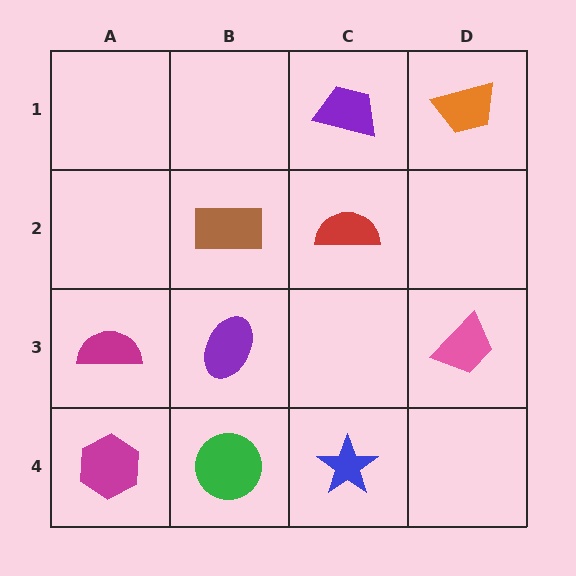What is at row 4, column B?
A green circle.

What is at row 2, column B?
A brown rectangle.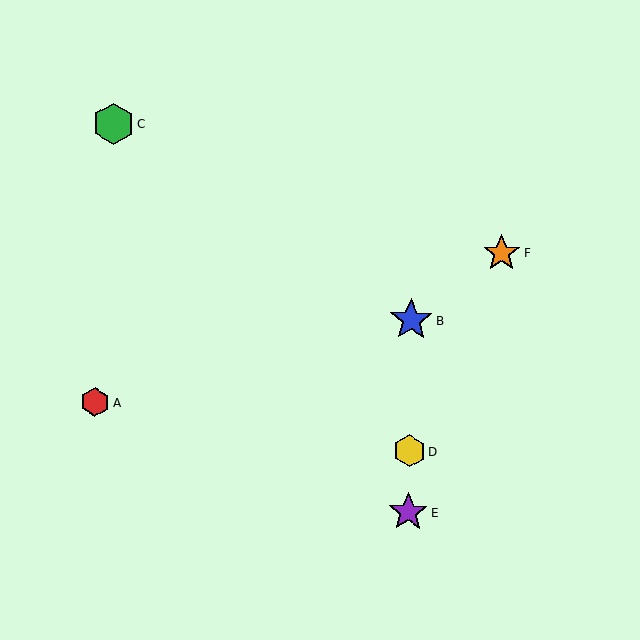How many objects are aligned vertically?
3 objects (B, D, E) are aligned vertically.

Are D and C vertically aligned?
No, D is at x≈409 and C is at x≈113.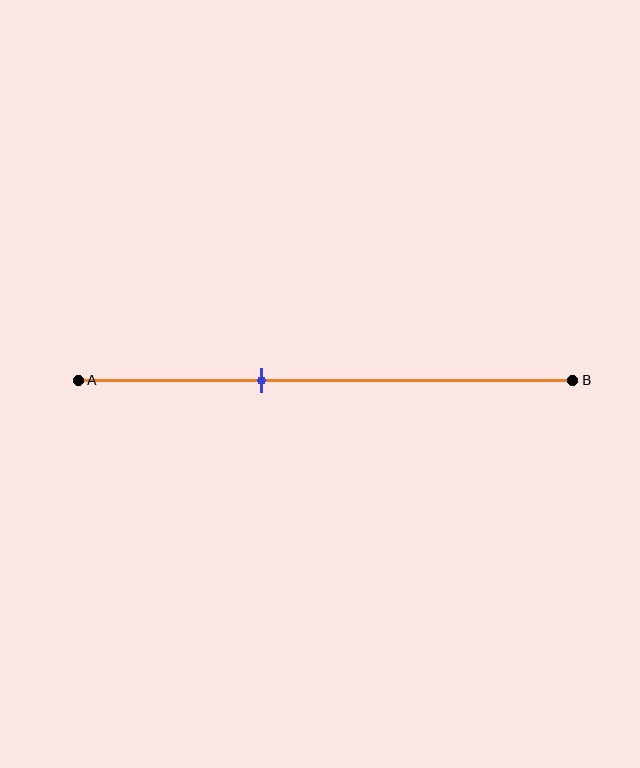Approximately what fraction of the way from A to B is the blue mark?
The blue mark is approximately 35% of the way from A to B.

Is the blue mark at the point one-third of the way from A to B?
No, the mark is at about 35% from A, not at the 33% one-third point.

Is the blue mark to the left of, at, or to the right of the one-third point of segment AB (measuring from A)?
The blue mark is to the right of the one-third point of segment AB.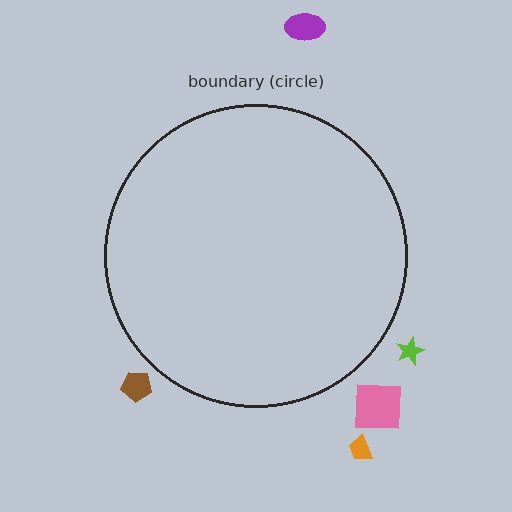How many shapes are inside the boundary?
0 inside, 5 outside.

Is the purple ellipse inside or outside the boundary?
Outside.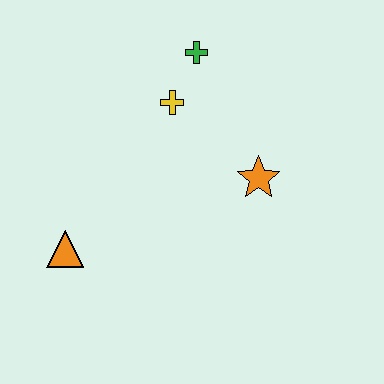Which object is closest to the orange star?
The yellow cross is closest to the orange star.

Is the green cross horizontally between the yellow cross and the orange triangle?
No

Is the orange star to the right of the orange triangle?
Yes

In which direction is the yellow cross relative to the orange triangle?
The yellow cross is above the orange triangle.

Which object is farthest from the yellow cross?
The orange triangle is farthest from the yellow cross.